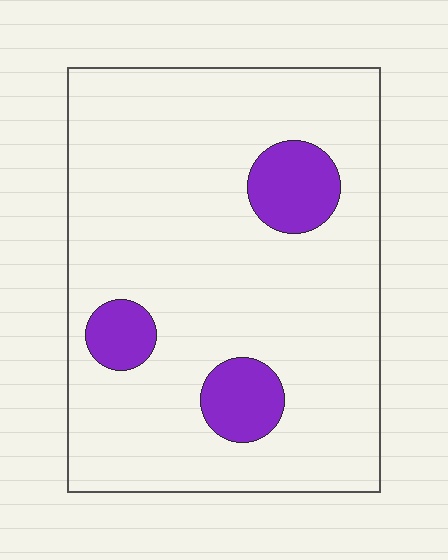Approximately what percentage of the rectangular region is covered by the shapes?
Approximately 15%.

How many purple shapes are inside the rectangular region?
3.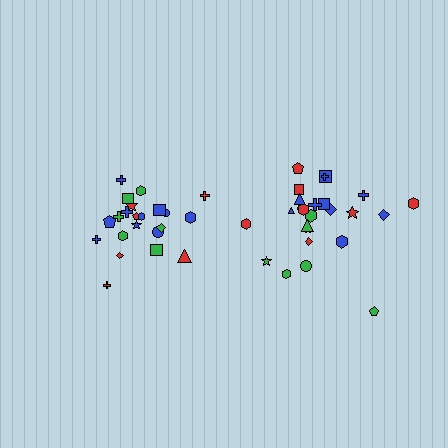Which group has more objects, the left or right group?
The right group.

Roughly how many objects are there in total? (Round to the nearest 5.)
Roughly 45 objects in total.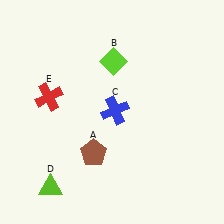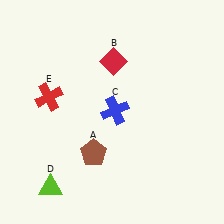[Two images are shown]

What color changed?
The diamond (B) changed from lime in Image 1 to red in Image 2.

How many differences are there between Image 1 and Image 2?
There is 1 difference between the two images.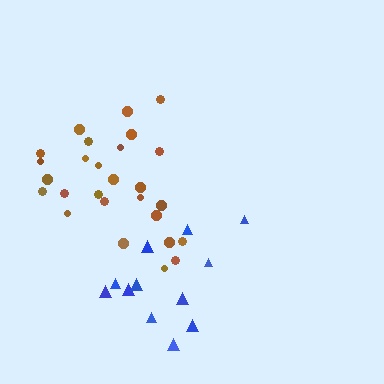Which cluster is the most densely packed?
Brown.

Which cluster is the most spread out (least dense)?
Blue.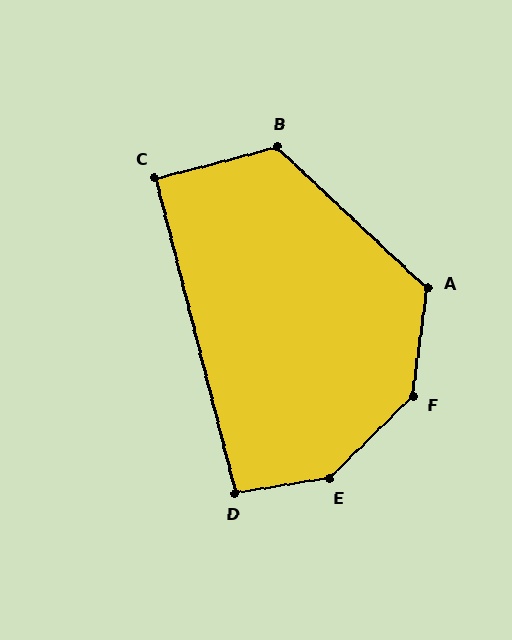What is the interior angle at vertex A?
Approximately 126 degrees (obtuse).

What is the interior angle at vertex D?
Approximately 95 degrees (obtuse).